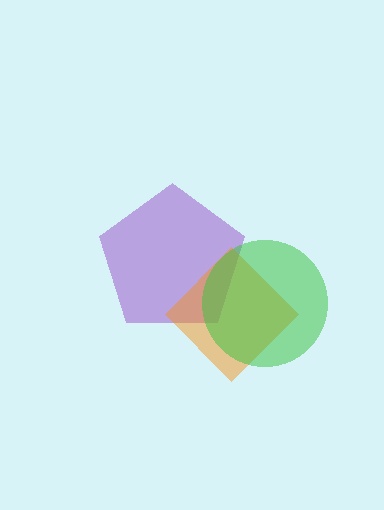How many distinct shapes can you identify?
There are 3 distinct shapes: a purple pentagon, an orange diamond, a green circle.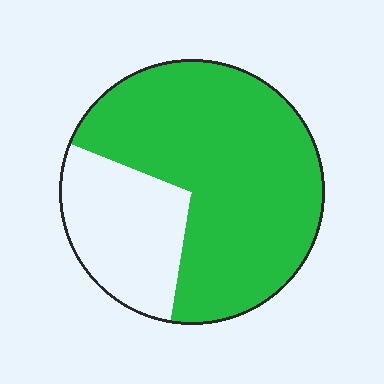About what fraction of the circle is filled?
About three quarters (3/4).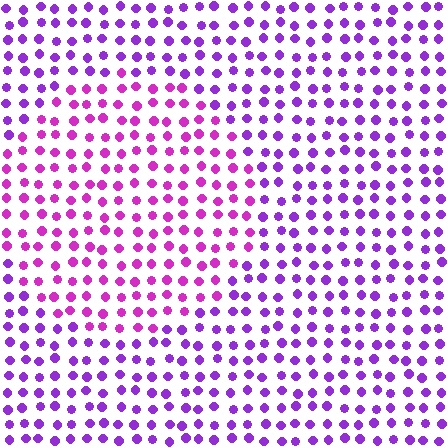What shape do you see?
I see a circle.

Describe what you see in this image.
The image is filled with small purple elements in a uniform arrangement. A circle-shaped region is visible where the elements are tinted to a slightly different hue, forming a subtle color boundary.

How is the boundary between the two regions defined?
The boundary is defined purely by a slight shift in hue (about 29 degrees). Spacing, size, and orientation are identical on both sides.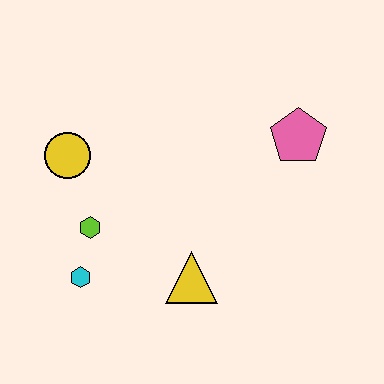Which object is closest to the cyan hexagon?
The lime hexagon is closest to the cyan hexagon.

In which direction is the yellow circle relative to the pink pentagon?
The yellow circle is to the left of the pink pentagon.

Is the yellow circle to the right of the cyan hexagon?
No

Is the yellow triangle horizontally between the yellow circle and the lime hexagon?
No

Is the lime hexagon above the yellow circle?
No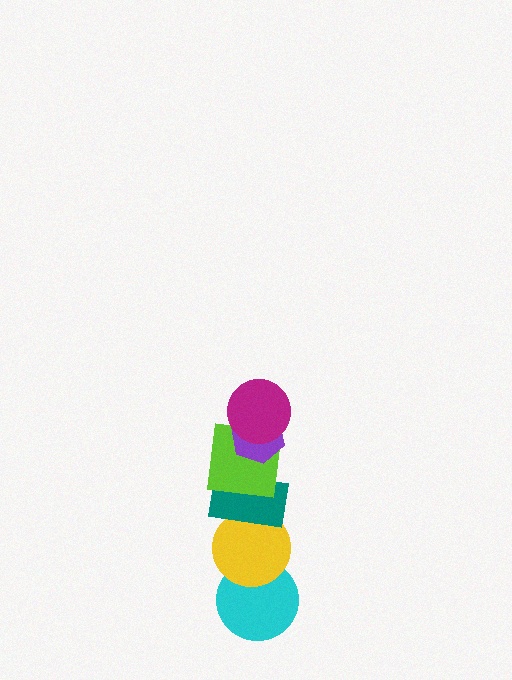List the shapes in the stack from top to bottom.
From top to bottom: the magenta circle, the purple hexagon, the lime square, the teal rectangle, the yellow circle, the cyan circle.